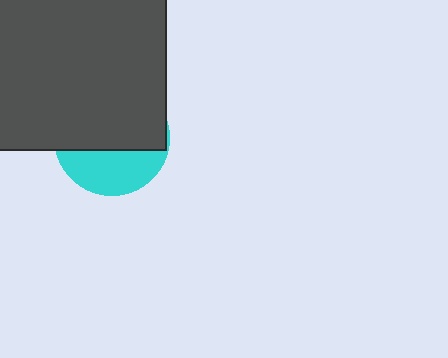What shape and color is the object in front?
The object in front is a dark gray rectangle.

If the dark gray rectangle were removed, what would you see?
You would see the complete cyan circle.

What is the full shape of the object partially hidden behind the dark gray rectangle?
The partially hidden object is a cyan circle.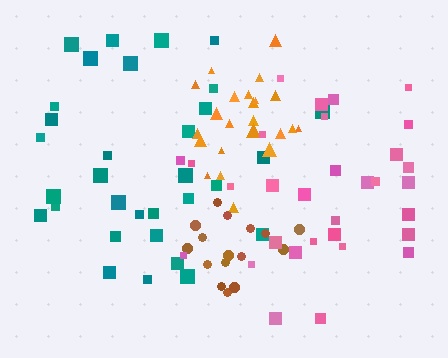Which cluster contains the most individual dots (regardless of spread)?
Teal (33).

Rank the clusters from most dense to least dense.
orange, brown, teal, pink.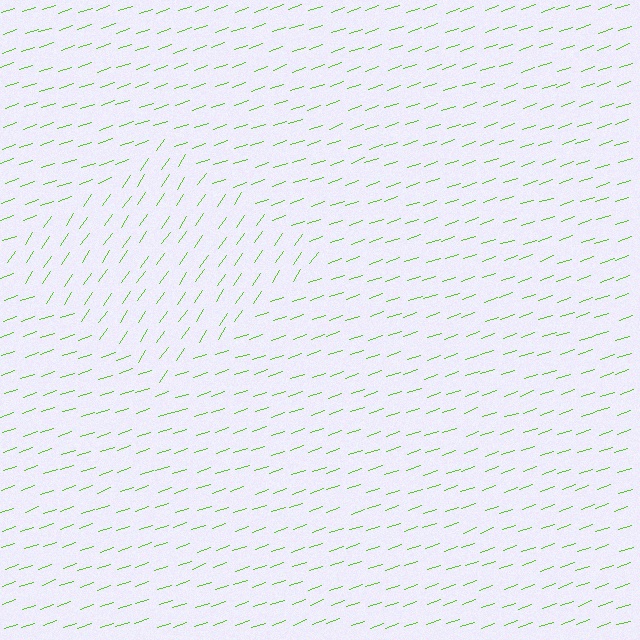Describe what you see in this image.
The image is filled with small lime line segments. A diamond region in the image has lines oriented differently from the surrounding lines, creating a visible texture boundary.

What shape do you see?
I see a diamond.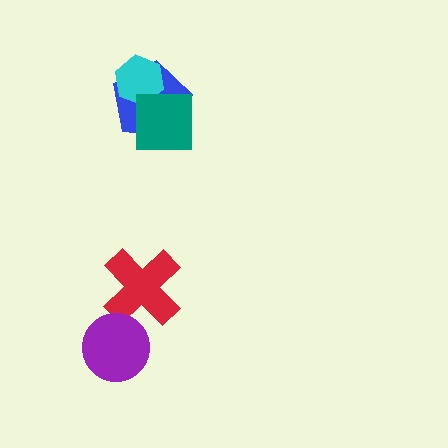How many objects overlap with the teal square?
2 objects overlap with the teal square.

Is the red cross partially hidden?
Yes, it is partially covered by another shape.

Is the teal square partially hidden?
No, no other shape covers it.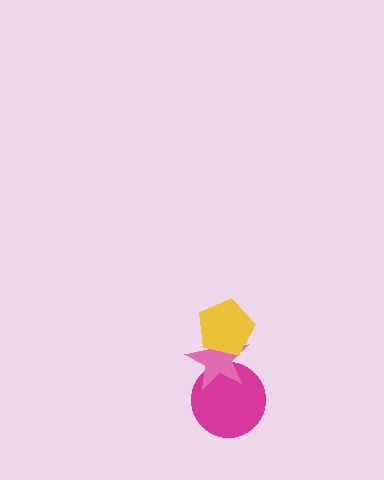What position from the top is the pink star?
The pink star is 2nd from the top.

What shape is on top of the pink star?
The yellow pentagon is on top of the pink star.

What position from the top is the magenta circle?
The magenta circle is 3rd from the top.